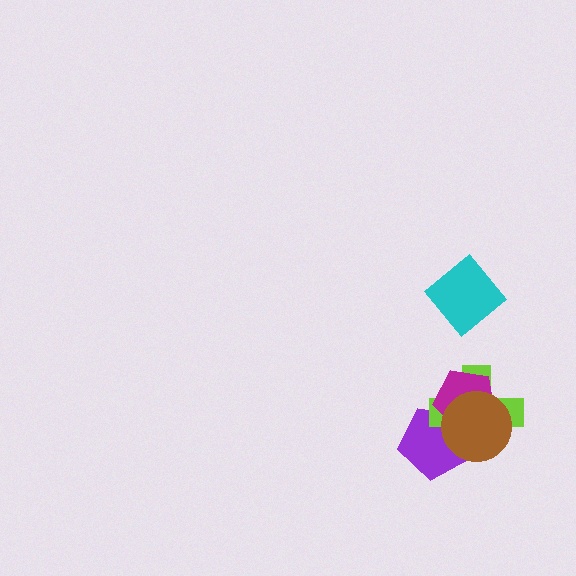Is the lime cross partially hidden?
Yes, it is partially covered by another shape.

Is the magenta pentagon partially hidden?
Yes, it is partially covered by another shape.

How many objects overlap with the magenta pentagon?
3 objects overlap with the magenta pentagon.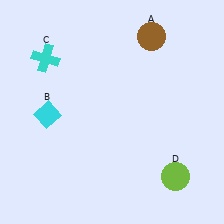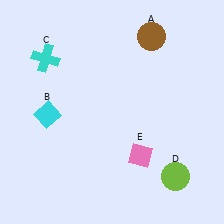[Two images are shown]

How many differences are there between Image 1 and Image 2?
There is 1 difference between the two images.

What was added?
A pink diamond (E) was added in Image 2.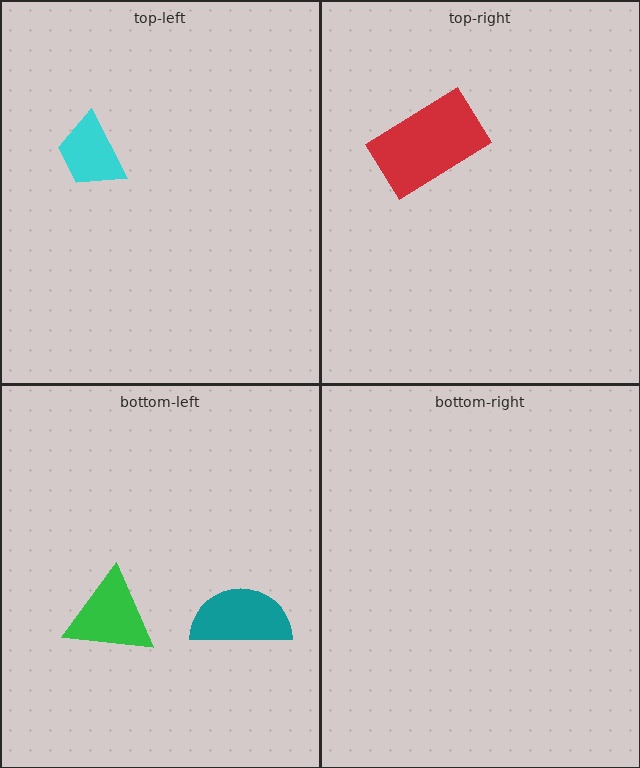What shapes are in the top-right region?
The red rectangle.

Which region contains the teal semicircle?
The bottom-left region.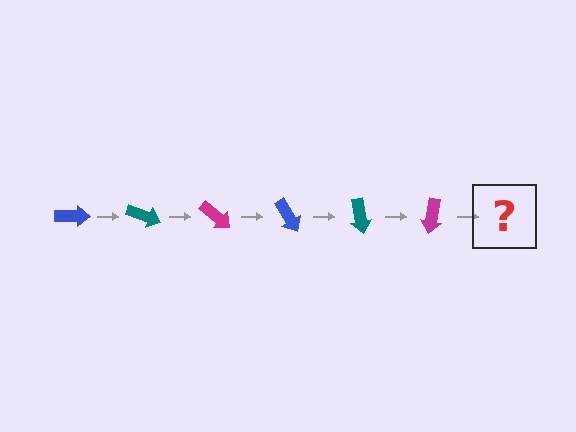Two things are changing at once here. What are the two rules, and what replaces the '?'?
The two rules are that it rotates 20 degrees each step and the color cycles through blue, teal, and magenta. The '?' should be a blue arrow, rotated 120 degrees from the start.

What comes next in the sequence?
The next element should be a blue arrow, rotated 120 degrees from the start.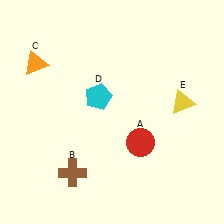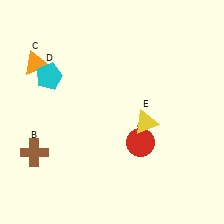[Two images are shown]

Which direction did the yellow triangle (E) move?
The yellow triangle (E) moved left.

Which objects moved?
The objects that moved are: the brown cross (B), the cyan pentagon (D), the yellow triangle (E).